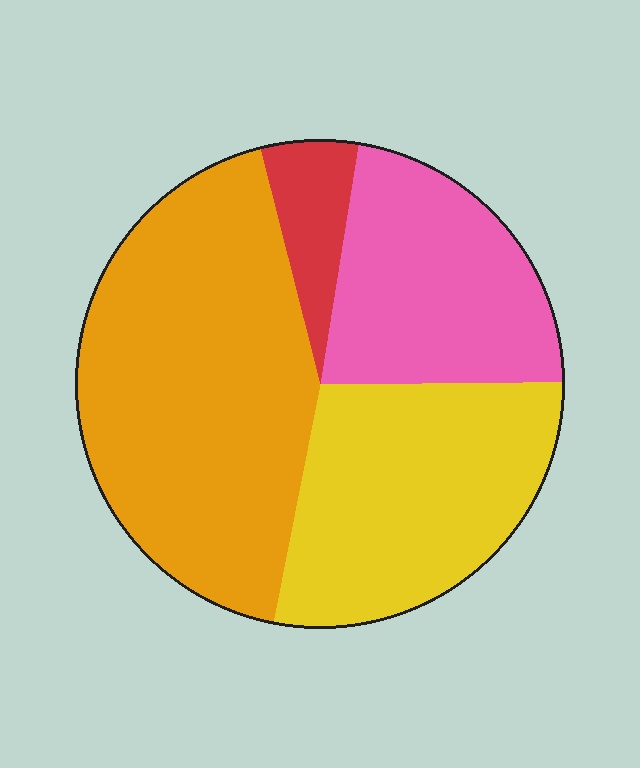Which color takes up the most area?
Orange, at roughly 45%.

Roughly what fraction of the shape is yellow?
Yellow takes up between a sixth and a third of the shape.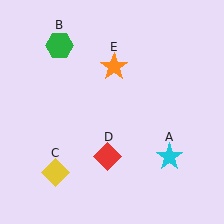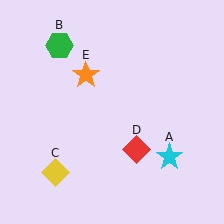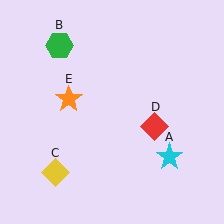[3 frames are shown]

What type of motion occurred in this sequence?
The red diamond (object D), orange star (object E) rotated counterclockwise around the center of the scene.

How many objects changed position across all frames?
2 objects changed position: red diamond (object D), orange star (object E).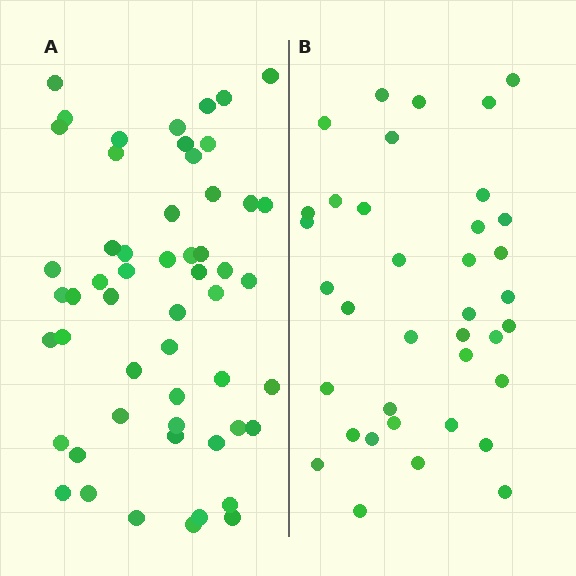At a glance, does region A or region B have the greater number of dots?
Region A (the left region) has more dots.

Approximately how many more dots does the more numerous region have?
Region A has approximately 15 more dots than region B.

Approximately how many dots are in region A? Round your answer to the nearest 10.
About 50 dots. (The exact count is 54, which rounds to 50.)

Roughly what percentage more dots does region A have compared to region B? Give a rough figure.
About 45% more.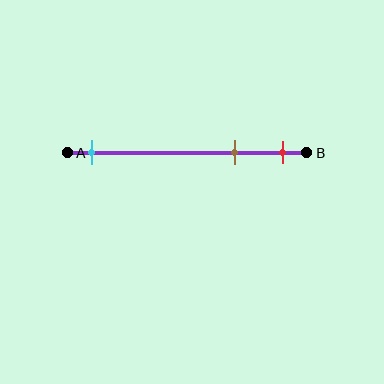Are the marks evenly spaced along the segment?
No, the marks are not evenly spaced.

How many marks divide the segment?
There are 3 marks dividing the segment.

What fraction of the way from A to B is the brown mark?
The brown mark is approximately 70% (0.7) of the way from A to B.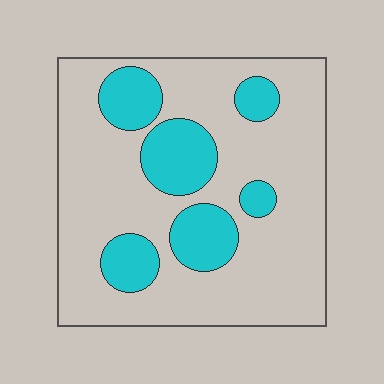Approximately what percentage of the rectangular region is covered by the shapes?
Approximately 25%.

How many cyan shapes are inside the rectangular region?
6.